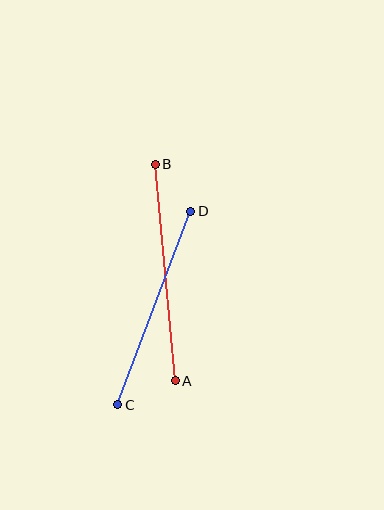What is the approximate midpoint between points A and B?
The midpoint is at approximately (165, 272) pixels.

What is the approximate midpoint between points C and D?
The midpoint is at approximately (154, 308) pixels.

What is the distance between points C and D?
The distance is approximately 207 pixels.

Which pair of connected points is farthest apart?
Points A and B are farthest apart.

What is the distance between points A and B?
The distance is approximately 217 pixels.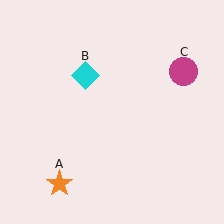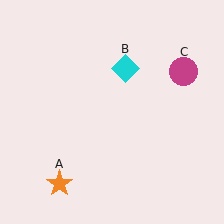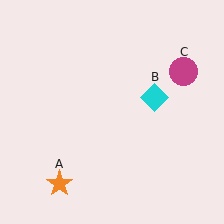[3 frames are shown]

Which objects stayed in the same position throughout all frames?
Orange star (object A) and magenta circle (object C) remained stationary.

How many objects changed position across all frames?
1 object changed position: cyan diamond (object B).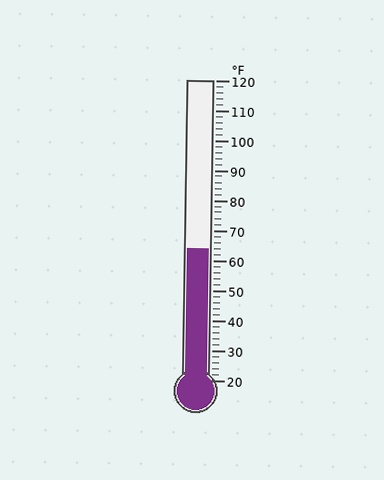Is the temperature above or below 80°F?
The temperature is below 80°F.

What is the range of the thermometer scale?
The thermometer scale ranges from 20°F to 120°F.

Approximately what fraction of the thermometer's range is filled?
The thermometer is filled to approximately 45% of its range.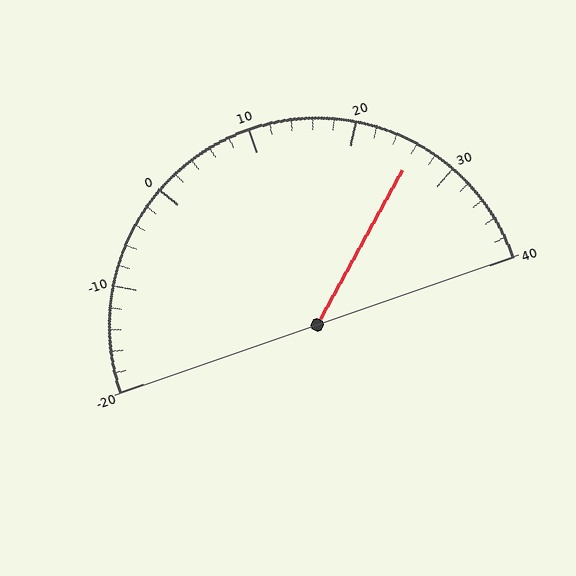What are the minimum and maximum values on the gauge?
The gauge ranges from -20 to 40.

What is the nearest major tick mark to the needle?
The nearest major tick mark is 30.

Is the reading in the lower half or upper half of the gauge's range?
The reading is in the upper half of the range (-20 to 40).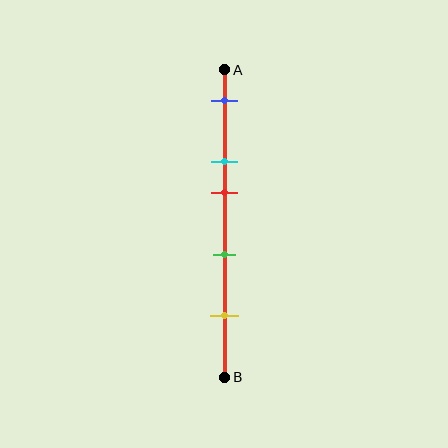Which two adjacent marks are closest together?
The cyan and red marks are the closest adjacent pair.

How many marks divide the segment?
There are 5 marks dividing the segment.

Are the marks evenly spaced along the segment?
No, the marks are not evenly spaced.